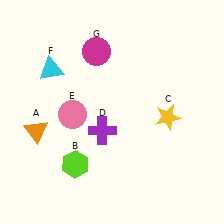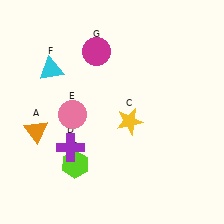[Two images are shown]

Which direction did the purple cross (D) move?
The purple cross (D) moved left.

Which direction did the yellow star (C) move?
The yellow star (C) moved left.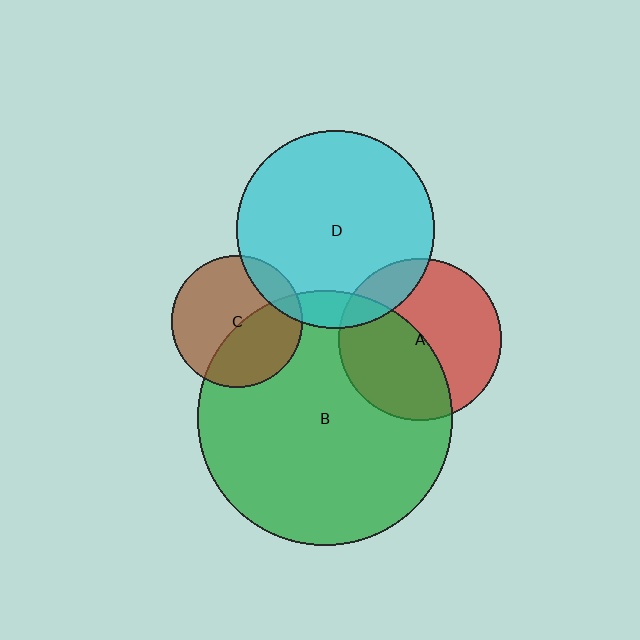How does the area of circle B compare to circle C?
Approximately 3.8 times.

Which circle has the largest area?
Circle B (green).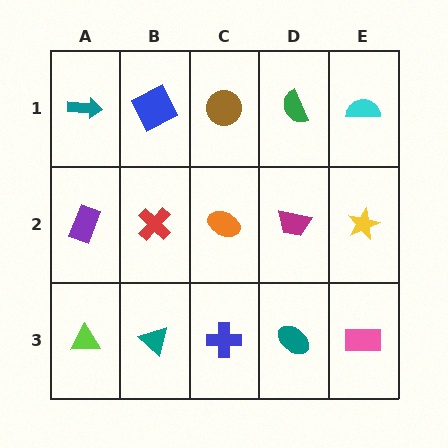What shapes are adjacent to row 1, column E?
A yellow star (row 2, column E), a green semicircle (row 1, column D).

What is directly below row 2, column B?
A teal triangle.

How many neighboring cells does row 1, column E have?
2.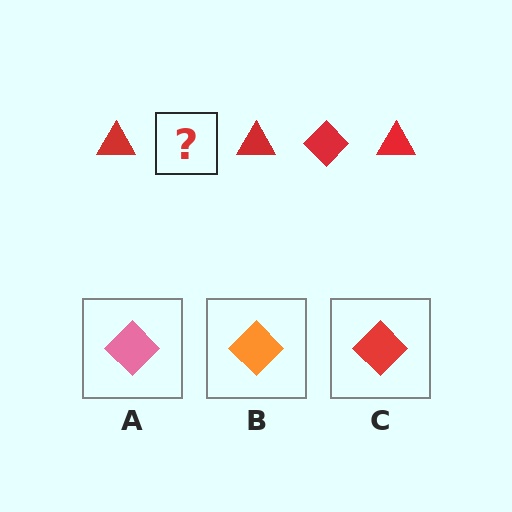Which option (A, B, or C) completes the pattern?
C.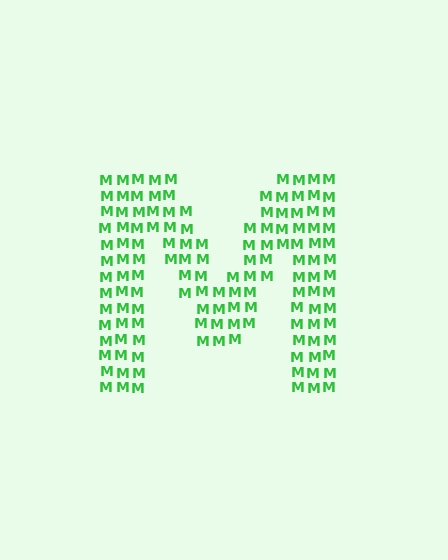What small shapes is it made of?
It is made of small letter M's.